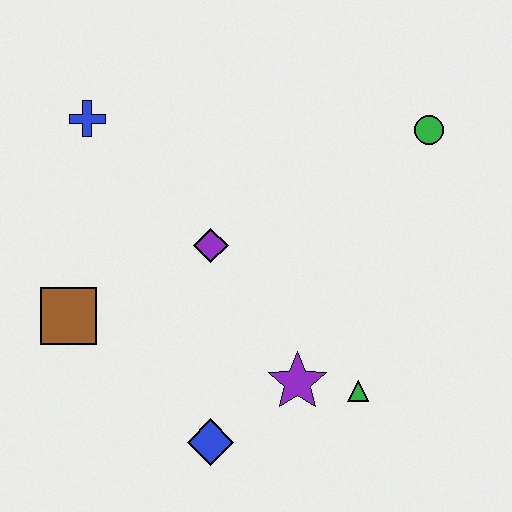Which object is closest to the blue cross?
The purple diamond is closest to the blue cross.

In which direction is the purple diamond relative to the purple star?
The purple diamond is above the purple star.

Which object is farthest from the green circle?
The brown square is farthest from the green circle.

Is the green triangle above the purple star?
No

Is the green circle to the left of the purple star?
No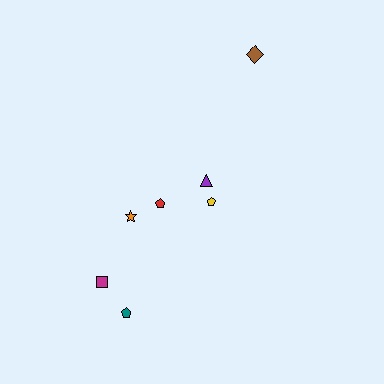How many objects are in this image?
There are 7 objects.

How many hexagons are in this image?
There are no hexagons.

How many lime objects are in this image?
There are no lime objects.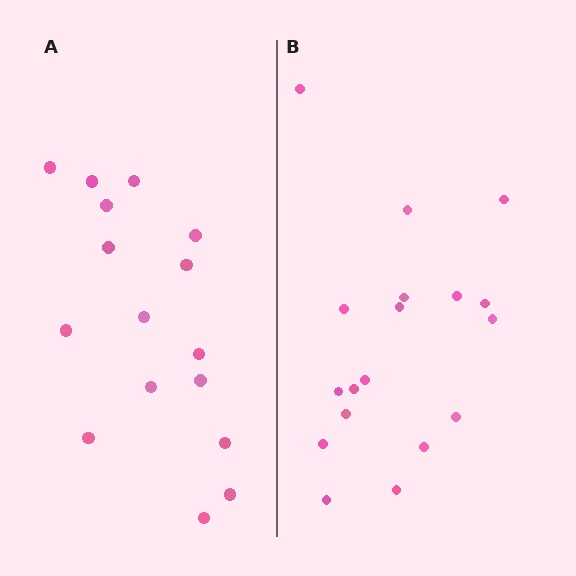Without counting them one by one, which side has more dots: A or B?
Region B (the right region) has more dots.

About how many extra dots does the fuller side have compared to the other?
Region B has just a few more — roughly 2 or 3 more dots than region A.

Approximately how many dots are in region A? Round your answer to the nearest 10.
About 20 dots. (The exact count is 16, which rounds to 20.)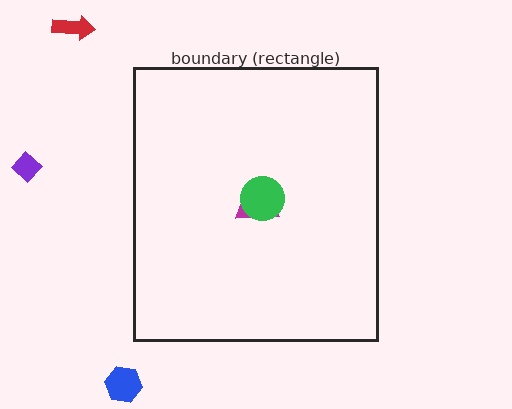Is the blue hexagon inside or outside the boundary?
Outside.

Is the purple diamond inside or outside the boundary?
Outside.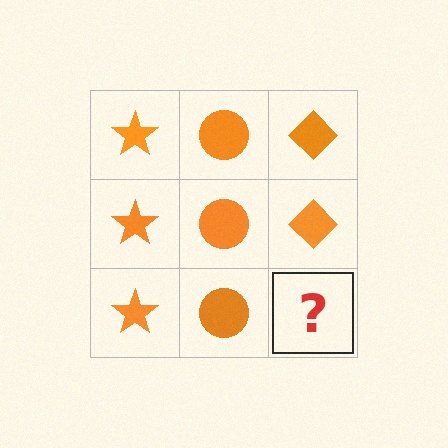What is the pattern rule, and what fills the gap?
The rule is that each column has a consistent shape. The gap should be filled with an orange diamond.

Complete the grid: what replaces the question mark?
The question mark should be replaced with an orange diamond.